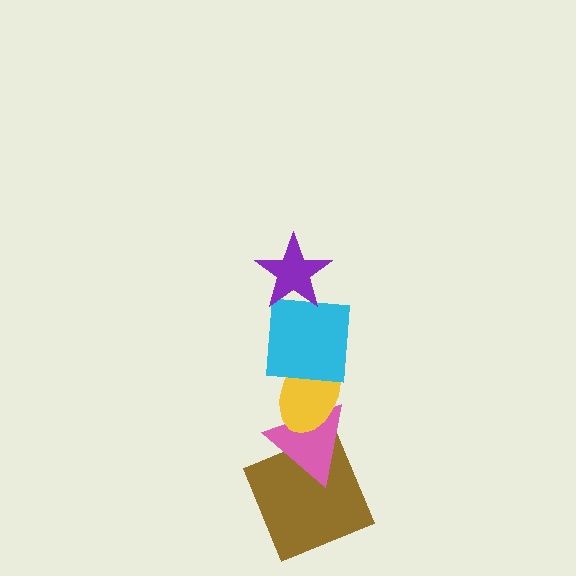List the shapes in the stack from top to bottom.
From top to bottom: the purple star, the cyan square, the yellow ellipse, the pink triangle, the brown square.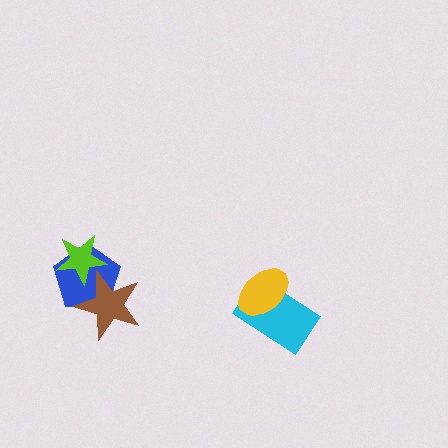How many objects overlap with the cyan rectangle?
1 object overlaps with the cyan rectangle.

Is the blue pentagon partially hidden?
Yes, it is partially covered by another shape.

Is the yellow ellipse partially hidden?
No, no other shape covers it.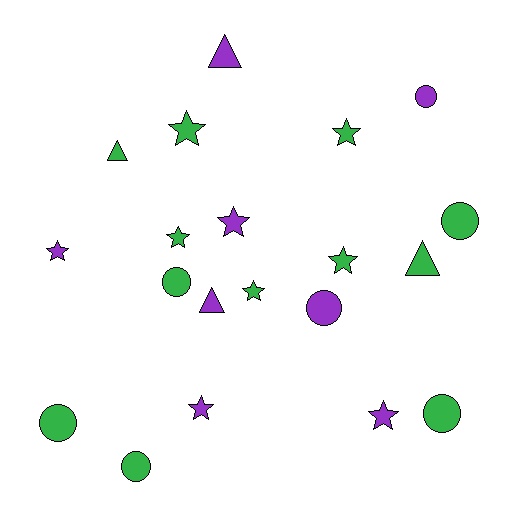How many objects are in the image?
There are 20 objects.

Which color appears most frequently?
Green, with 12 objects.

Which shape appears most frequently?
Star, with 9 objects.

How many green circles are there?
There are 5 green circles.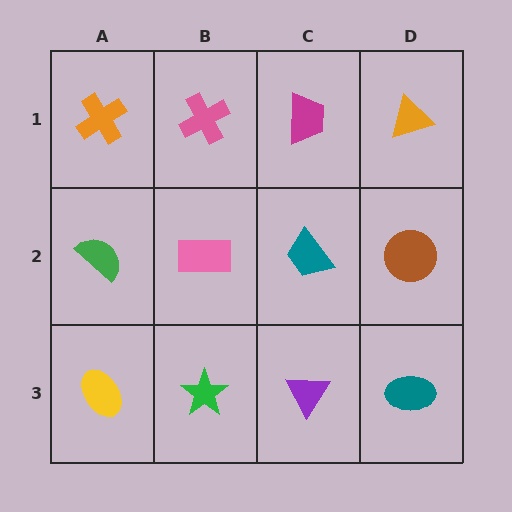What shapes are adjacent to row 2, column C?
A magenta trapezoid (row 1, column C), a purple triangle (row 3, column C), a pink rectangle (row 2, column B), a brown circle (row 2, column D).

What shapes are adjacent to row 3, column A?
A green semicircle (row 2, column A), a green star (row 3, column B).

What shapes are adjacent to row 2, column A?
An orange cross (row 1, column A), a yellow ellipse (row 3, column A), a pink rectangle (row 2, column B).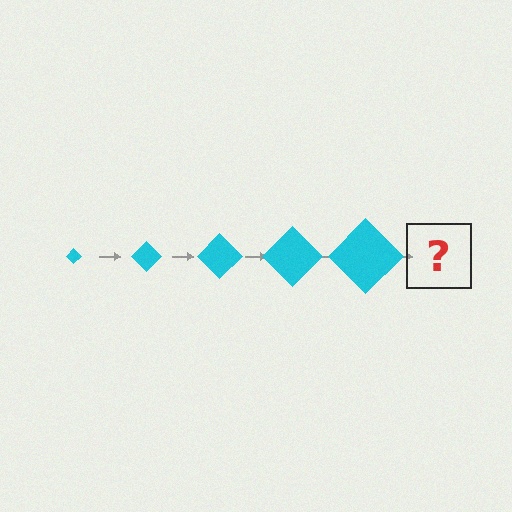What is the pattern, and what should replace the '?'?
The pattern is that the diamond gets progressively larger each step. The '?' should be a cyan diamond, larger than the previous one.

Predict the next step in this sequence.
The next step is a cyan diamond, larger than the previous one.